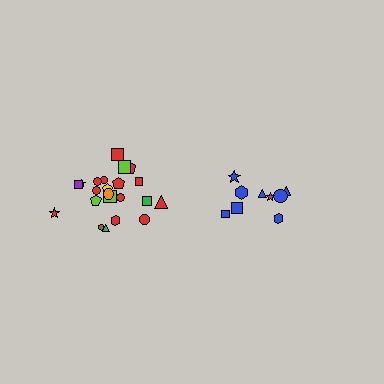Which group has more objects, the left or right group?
The left group.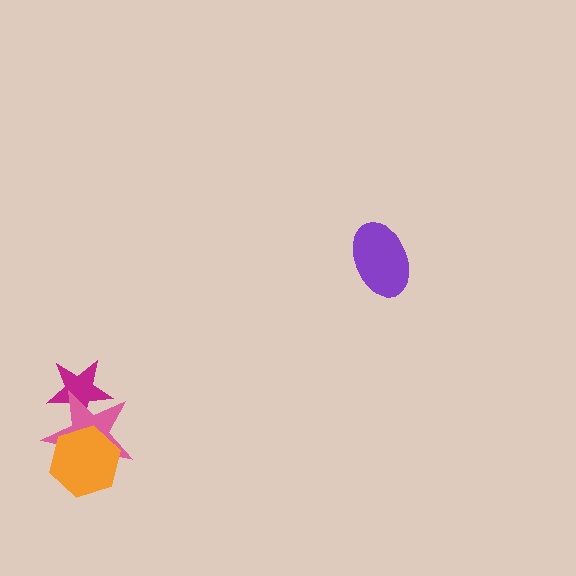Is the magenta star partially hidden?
Yes, it is partially covered by another shape.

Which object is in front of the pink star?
The orange hexagon is in front of the pink star.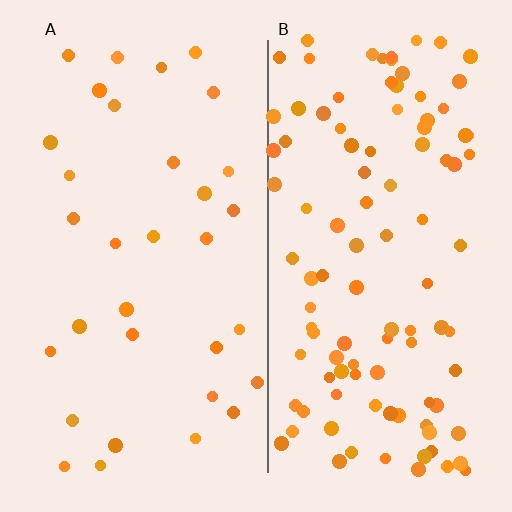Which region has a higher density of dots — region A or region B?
B (the right).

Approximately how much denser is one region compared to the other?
Approximately 3.2× — region B over region A.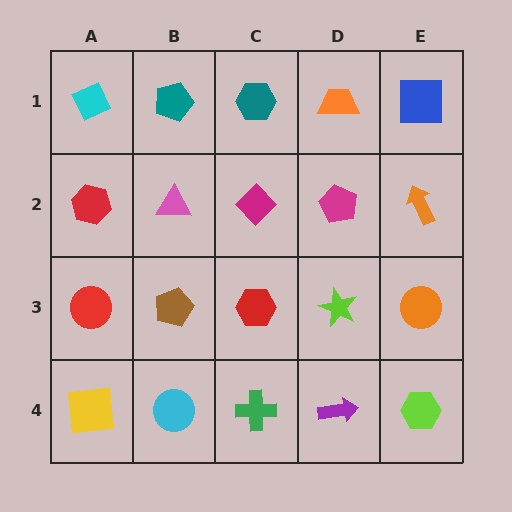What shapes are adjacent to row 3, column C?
A magenta diamond (row 2, column C), a green cross (row 4, column C), a brown pentagon (row 3, column B), a lime star (row 3, column D).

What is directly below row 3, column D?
A purple arrow.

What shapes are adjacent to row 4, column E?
An orange circle (row 3, column E), a purple arrow (row 4, column D).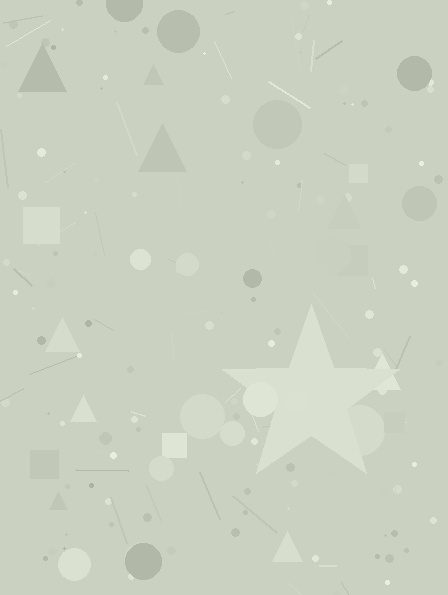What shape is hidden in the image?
A star is hidden in the image.